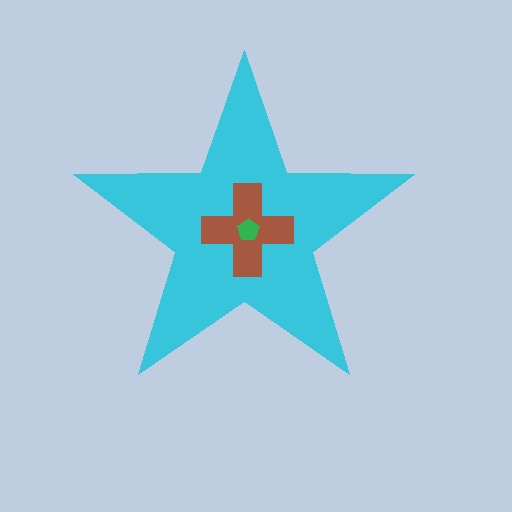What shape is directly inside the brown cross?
The green pentagon.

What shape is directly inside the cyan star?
The brown cross.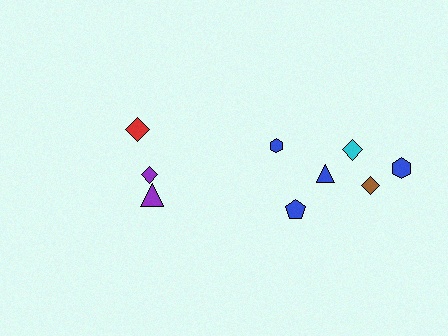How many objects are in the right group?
There are 6 objects.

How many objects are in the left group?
There are 3 objects.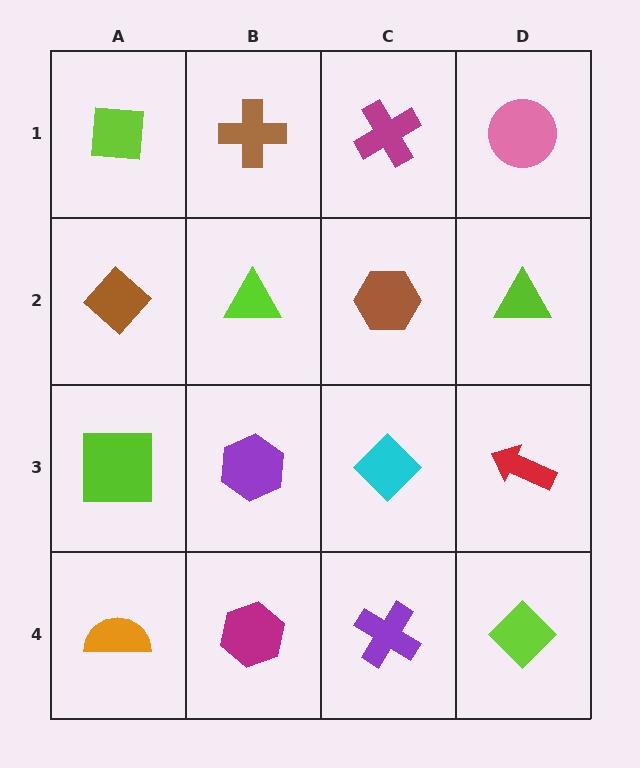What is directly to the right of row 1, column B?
A magenta cross.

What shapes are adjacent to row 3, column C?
A brown hexagon (row 2, column C), a purple cross (row 4, column C), a purple hexagon (row 3, column B), a red arrow (row 3, column D).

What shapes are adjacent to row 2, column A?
A lime square (row 1, column A), a lime square (row 3, column A), a lime triangle (row 2, column B).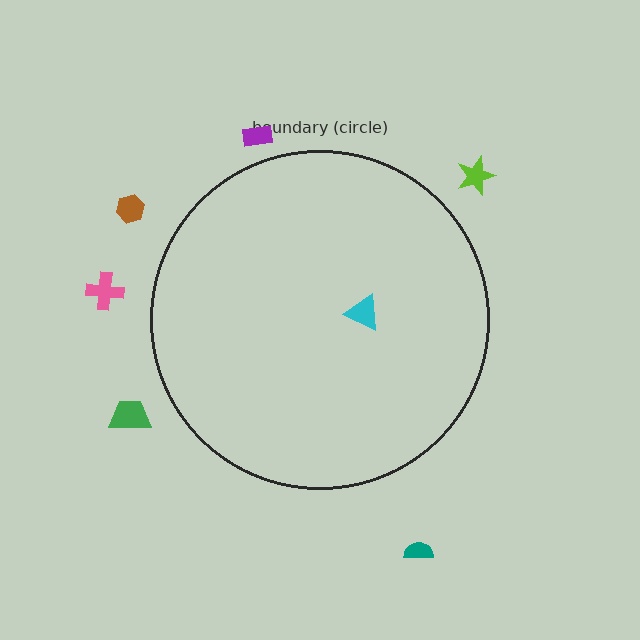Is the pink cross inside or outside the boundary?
Outside.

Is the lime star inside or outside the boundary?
Outside.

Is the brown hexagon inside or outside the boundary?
Outside.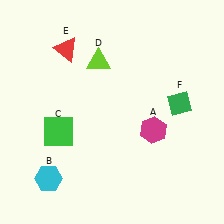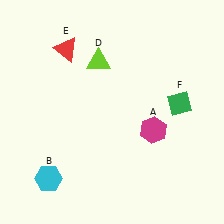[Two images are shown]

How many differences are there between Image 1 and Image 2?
There is 1 difference between the two images.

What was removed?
The green square (C) was removed in Image 2.